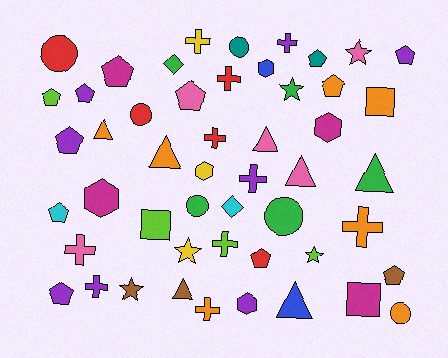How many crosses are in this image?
There are 10 crosses.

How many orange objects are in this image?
There are 7 orange objects.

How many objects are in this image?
There are 50 objects.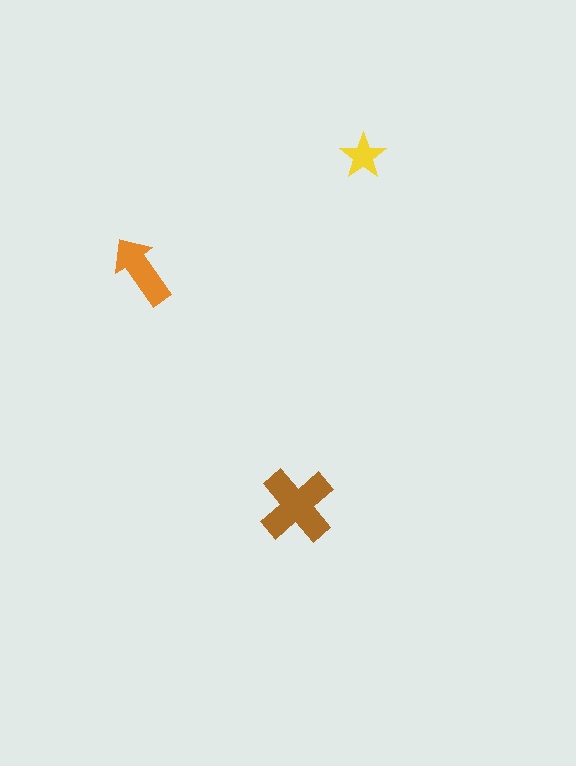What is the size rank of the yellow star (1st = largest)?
3rd.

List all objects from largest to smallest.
The brown cross, the orange arrow, the yellow star.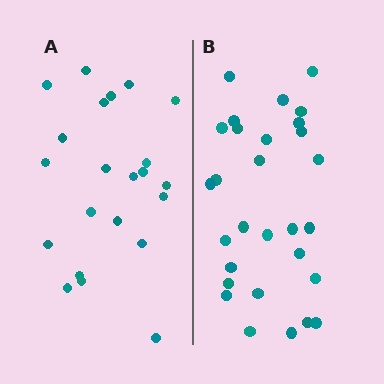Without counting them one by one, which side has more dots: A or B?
Region B (the right region) has more dots.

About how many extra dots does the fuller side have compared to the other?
Region B has roughly 8 or so more dots than region A.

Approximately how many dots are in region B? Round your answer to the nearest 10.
About 30 dots. (The exact count is 29, which rounds to 30.)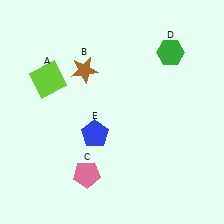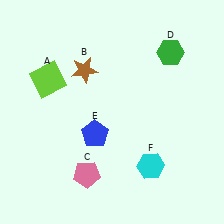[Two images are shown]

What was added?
A cyan hexagon (F) was added in Image 2.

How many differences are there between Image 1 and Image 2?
There is 1 difference between the two images.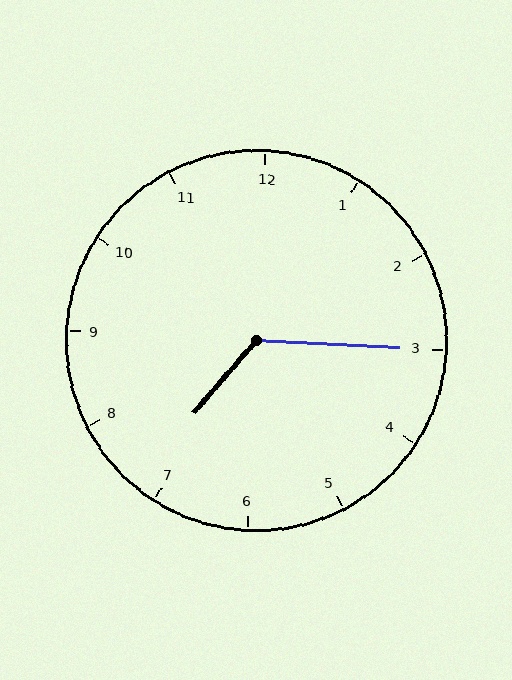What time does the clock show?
7:15.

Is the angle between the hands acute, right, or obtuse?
It is obtuse.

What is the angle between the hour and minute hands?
Approximately 128 degrees.